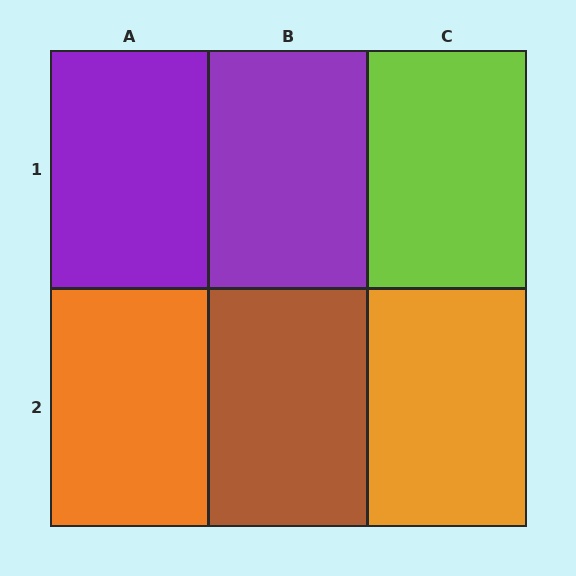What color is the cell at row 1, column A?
Purple.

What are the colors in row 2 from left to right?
Orange, brown, orange.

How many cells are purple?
2 cells are purple.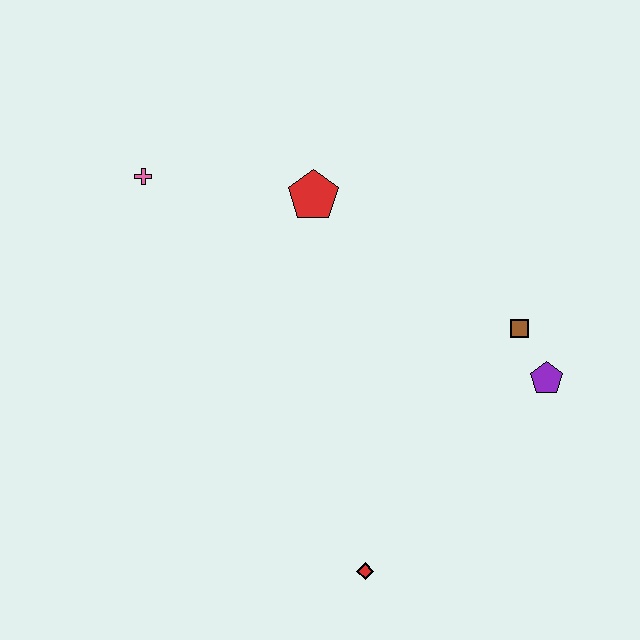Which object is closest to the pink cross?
The red pentagon is closest to the pink cross.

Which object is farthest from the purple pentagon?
The pink cross is farthest from the purple pentagon.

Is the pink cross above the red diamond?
Yes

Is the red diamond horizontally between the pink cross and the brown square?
Yes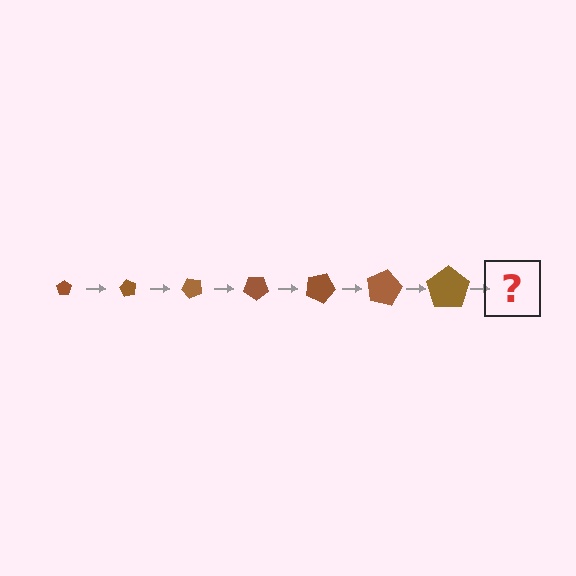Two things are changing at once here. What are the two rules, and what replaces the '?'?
The two rules are that the pentagon grows larger each step and it rotates 60 degrees each step. The '?' should be a pentagon, larger than the previous one and rotated 420 degrees from the start.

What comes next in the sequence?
The next element should be a pentagon, larger than the previous one and rotated 420 degrees from the start.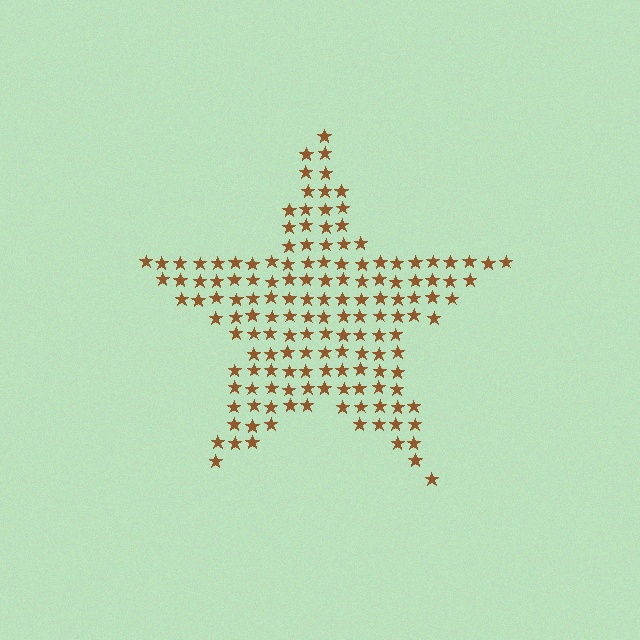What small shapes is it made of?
It is made of small stars.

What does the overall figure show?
The overall figure shows a star.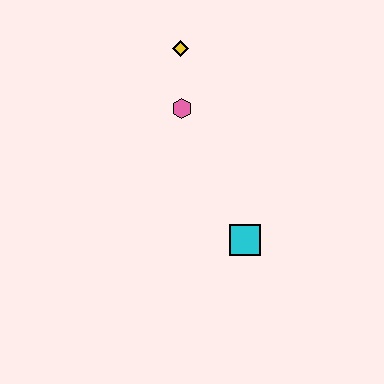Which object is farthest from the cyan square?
The yellow diamond is farthest from the cyan square.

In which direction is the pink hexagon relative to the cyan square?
The pink hexagon is above the cyan square.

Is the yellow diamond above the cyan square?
Yes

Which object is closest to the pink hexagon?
The yellow diamond is closest to the pink hexagon.